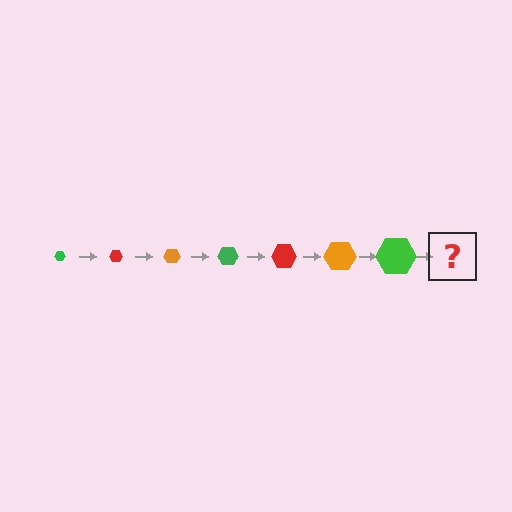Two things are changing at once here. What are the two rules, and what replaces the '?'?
The two rules are that the hexagon grows larger each step and the color cycles through green, red, and orange. The '?' should be a red hexagon, larger than the previous one.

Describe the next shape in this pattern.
It should be a red hexagon, larger than the previous one.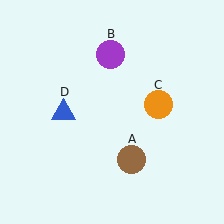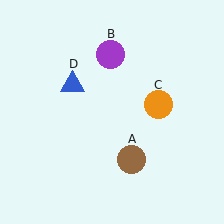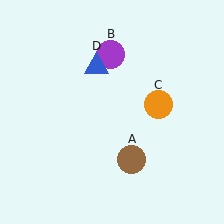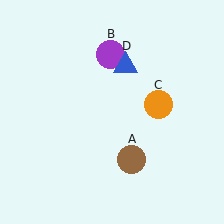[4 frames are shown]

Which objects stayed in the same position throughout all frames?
Brown circle (object A) and purple circle (object B) and orange circle (object C) remained stationary.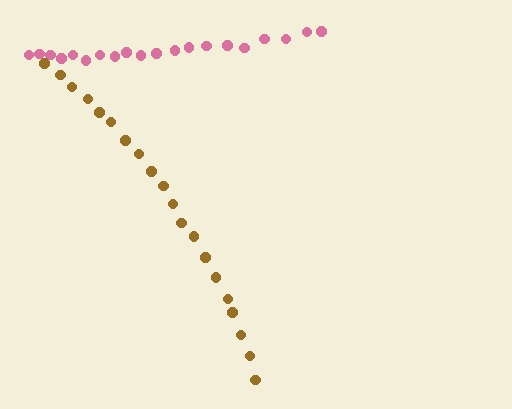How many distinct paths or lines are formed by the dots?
There are 2 distinct paths.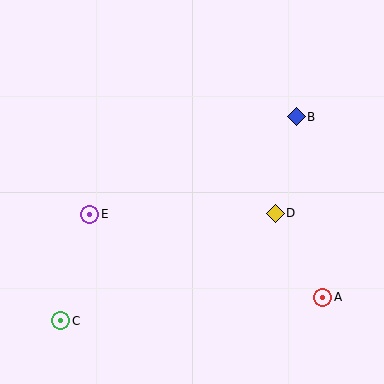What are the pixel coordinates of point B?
Point B is at (296, 117).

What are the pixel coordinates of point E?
Point E is at (90, 214).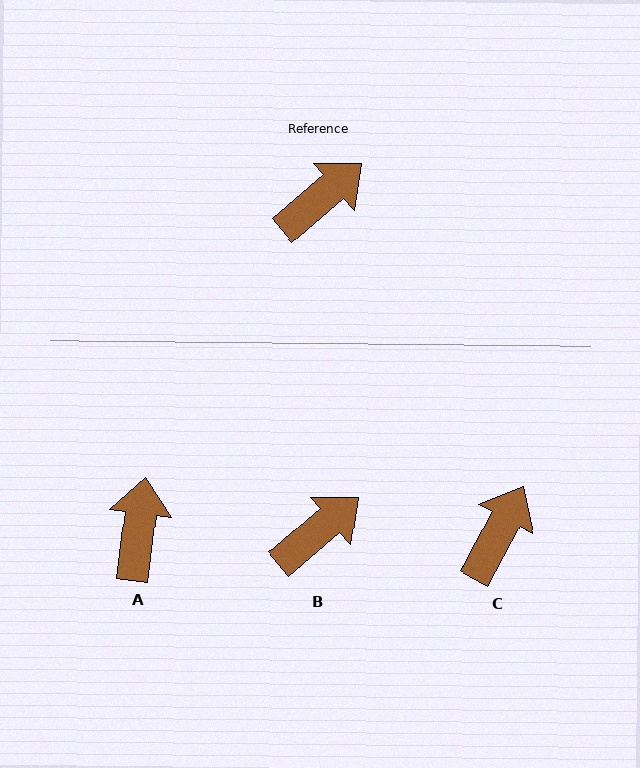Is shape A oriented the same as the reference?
No, it is off by about 43 degrees.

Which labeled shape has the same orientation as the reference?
B.